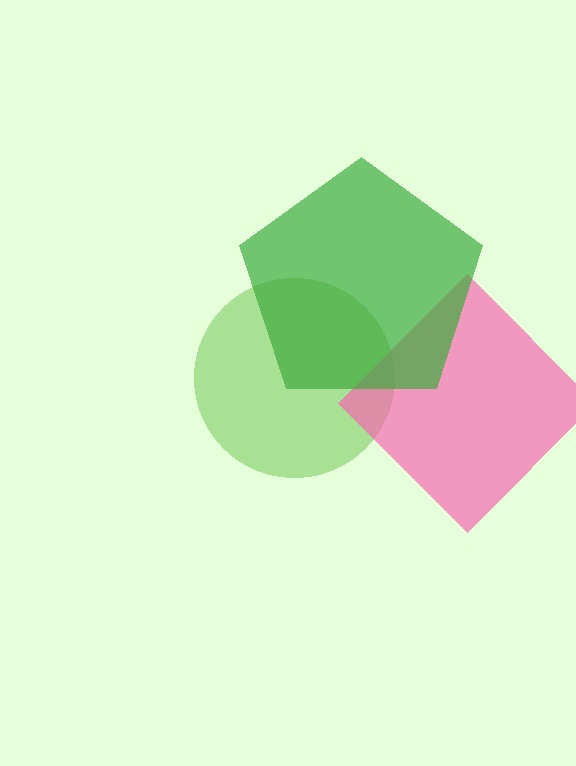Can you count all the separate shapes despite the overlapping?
Yes, there are 3 separate shapes.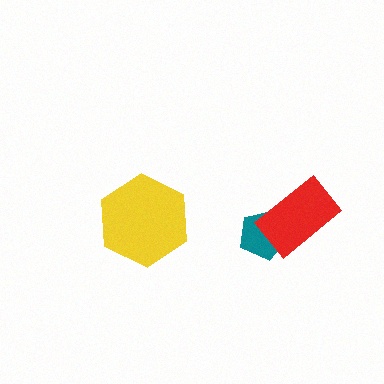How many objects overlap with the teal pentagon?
1 object overlaps with the teal pentagon.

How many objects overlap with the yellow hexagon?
0 objects overlap with the yellow hexagon.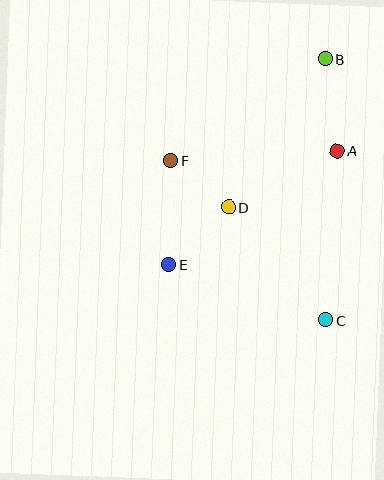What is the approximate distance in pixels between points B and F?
The distance between B and F is approximately 185 pixels.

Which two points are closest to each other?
Points D and F are closest to each other.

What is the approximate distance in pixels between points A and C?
The distance between A and C is approximately 169 pixels.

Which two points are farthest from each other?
Points B and C are farthest from each other.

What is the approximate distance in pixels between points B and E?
The distance between B and E is approximately 258 pixels.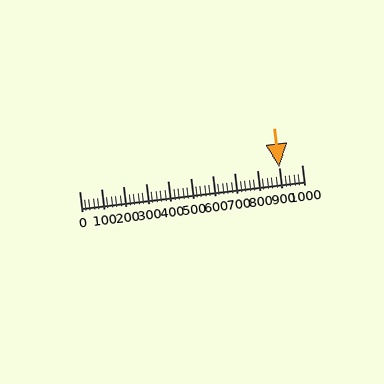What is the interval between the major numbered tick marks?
The major tick marks are spaced 100 units apart.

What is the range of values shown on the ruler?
The ruler shows values from 0 to 1000.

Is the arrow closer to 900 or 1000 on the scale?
The arrow is closer to 900.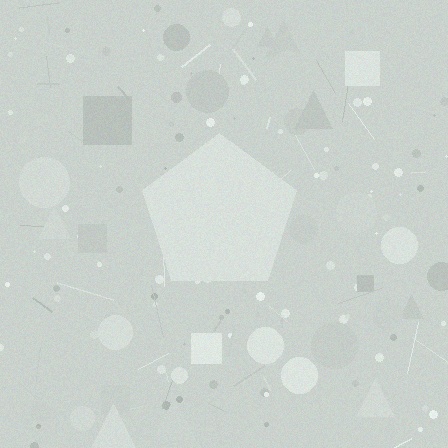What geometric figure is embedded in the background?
A pentagon is embedded in the background.